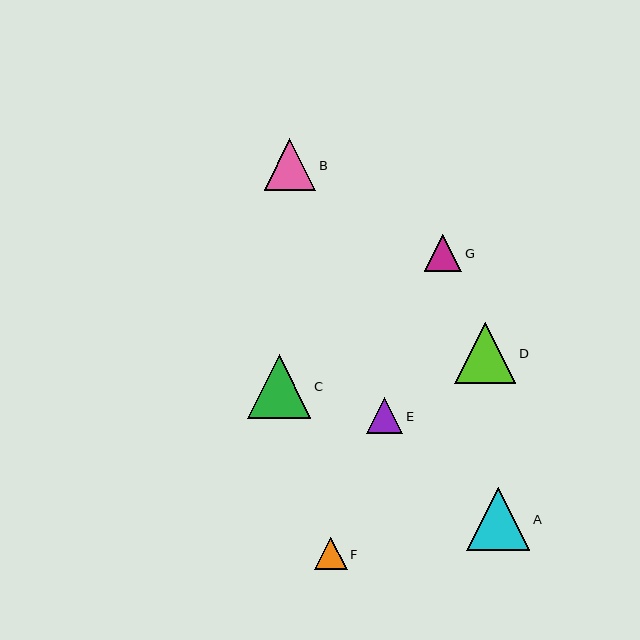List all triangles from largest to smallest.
From largest to smallest: C, A, D, B, G, E, F.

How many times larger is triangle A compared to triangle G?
Triangle A is approximately 1.7 times the size of triangle G.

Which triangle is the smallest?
Triangle F is the smallest with a size of approximately 33 pixels.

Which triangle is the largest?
Triangle C is the largest with a size of approximately 64 pixels.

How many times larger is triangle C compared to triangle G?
Triangle C is approximately 1.7 times the size of triangle G.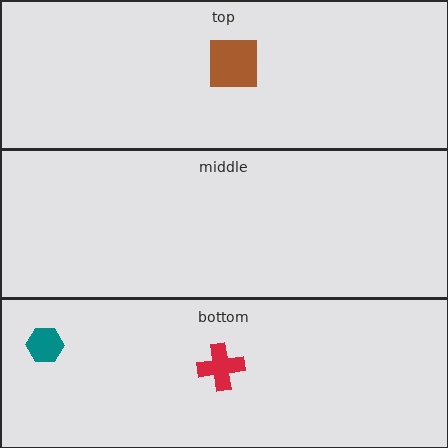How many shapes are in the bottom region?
2.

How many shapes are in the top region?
1.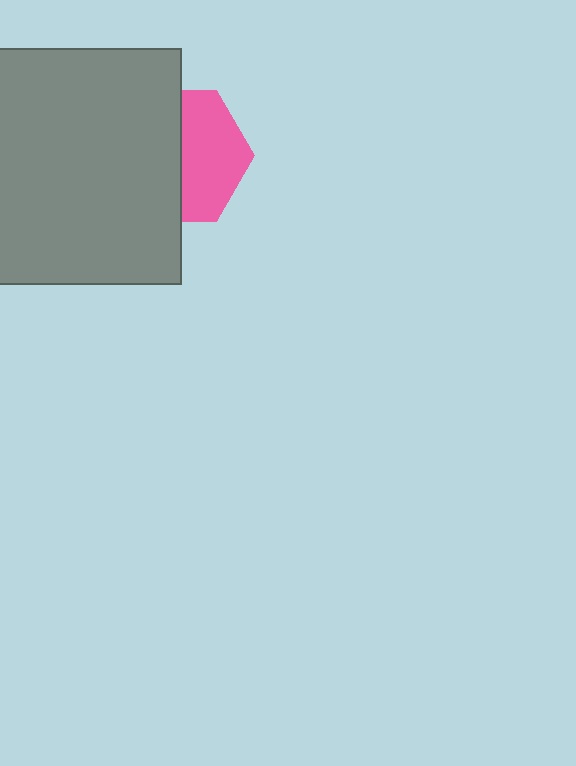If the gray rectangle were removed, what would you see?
You would see the complete pink hexagon.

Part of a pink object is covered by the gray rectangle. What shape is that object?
It is a hexagon.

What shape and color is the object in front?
The object in front is a gray rectangle.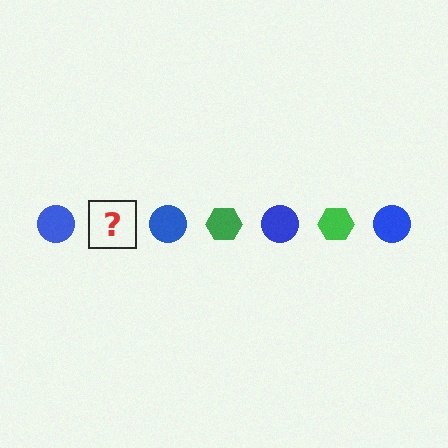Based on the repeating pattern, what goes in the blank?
The blank should be a green hexagon.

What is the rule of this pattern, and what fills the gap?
The rule is that the pattern alternates between blue circle and green hexagon. The gap should be filled with a green hexagon.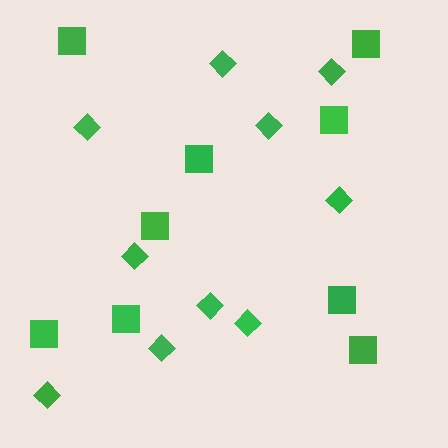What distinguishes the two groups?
There are 2 groups: one group of diamonds (10) and one group of squares (9).